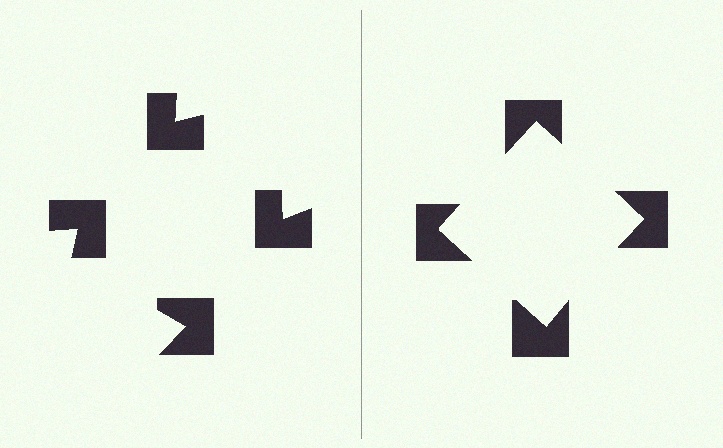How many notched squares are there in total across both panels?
8 — 4 on each side.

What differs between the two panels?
The notched squares are positioned identically on both sides; only the wedge orientations differ. On the right they align to a square; on the left they are misaligned.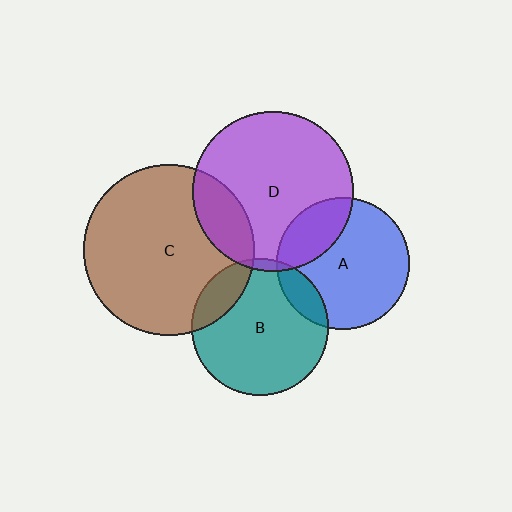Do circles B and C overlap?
Yes.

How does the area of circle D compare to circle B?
Approximately 1.4 times.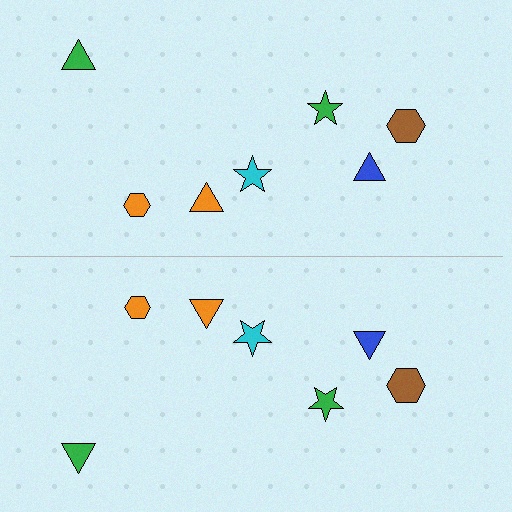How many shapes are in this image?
There are 14 shapes in this image.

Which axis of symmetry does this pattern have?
The pattern has a horizontal axis of symmetry running through the center of the image.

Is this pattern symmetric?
Yes, this pattern has bilateral (reflection) symmetry.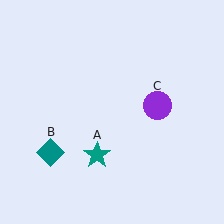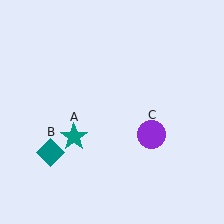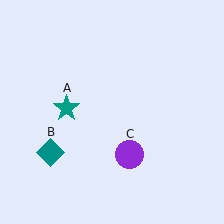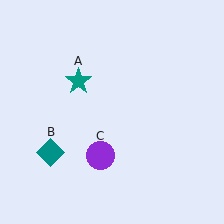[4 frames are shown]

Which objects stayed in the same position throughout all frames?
Teal diamond (object B) remained stationary.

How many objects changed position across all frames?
2 objects changed position: teal star (object A), purple circle (object C).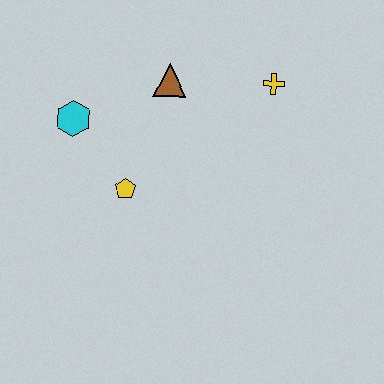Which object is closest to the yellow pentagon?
The cyan hexagon is closest to the yellow pentagon.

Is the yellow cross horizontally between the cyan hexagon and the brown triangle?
No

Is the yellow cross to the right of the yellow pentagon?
Yes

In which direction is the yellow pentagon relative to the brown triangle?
The yellow pentagon is below the brown triangle.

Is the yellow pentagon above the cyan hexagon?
No